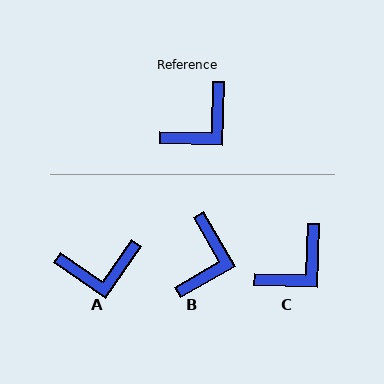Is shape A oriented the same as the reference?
No, it is off by about 33 degrees.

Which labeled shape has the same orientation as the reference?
C.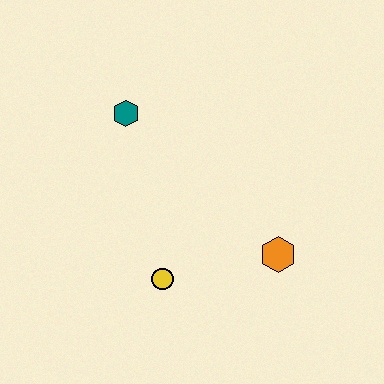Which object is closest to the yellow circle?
The orange hexagon is closest to the yellow circle.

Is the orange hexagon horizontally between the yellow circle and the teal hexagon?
No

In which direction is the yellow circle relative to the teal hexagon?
The yellow circle is below the teal hexagon.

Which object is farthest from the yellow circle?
The teal hexagon is farthest from the yellow circle.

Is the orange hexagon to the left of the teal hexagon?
No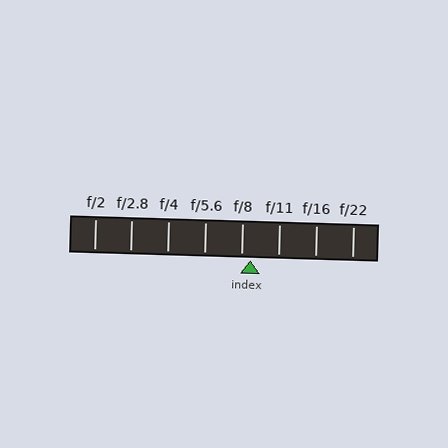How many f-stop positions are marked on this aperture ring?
There are 8 f-stop positions marked.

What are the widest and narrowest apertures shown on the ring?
The widest aperture shown is f/2 and the narrowest is f/22.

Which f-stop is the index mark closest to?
The index mark is closest to f/8.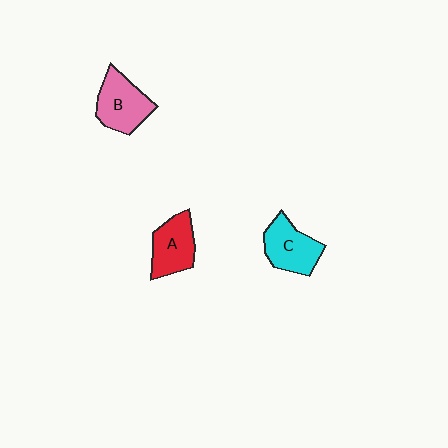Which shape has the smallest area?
Shape A (red).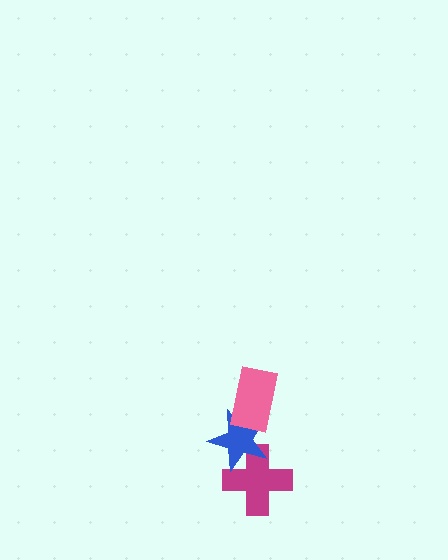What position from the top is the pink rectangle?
The pink rectangle is 1st from the top.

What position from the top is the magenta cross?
The magenta cross is 3rd from the top.